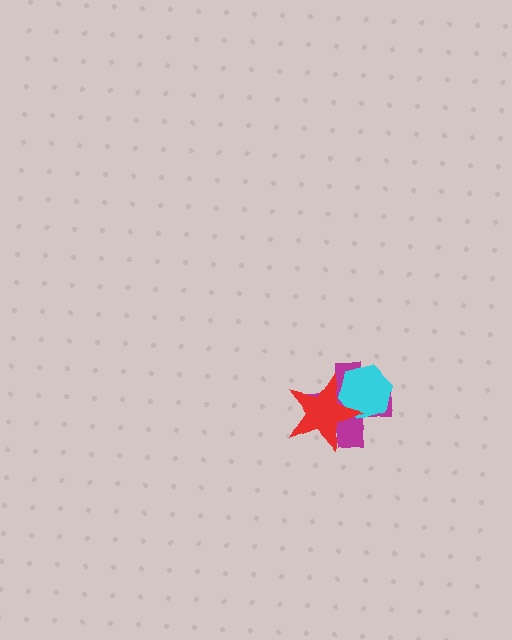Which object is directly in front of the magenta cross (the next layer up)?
The cyan hexagon is directly in front of the magenta cross.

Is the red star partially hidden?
No, no other shape covers it.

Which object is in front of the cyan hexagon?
The red star is in front of the cyan hexagon.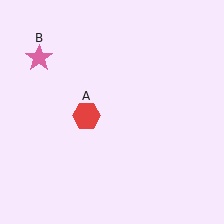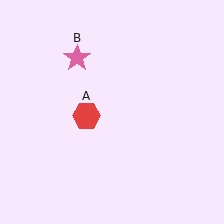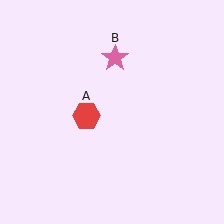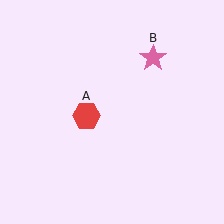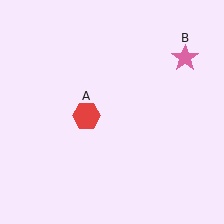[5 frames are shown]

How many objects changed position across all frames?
1 object changed position: pink star (object B).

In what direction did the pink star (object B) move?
The pink star (object B) moved right.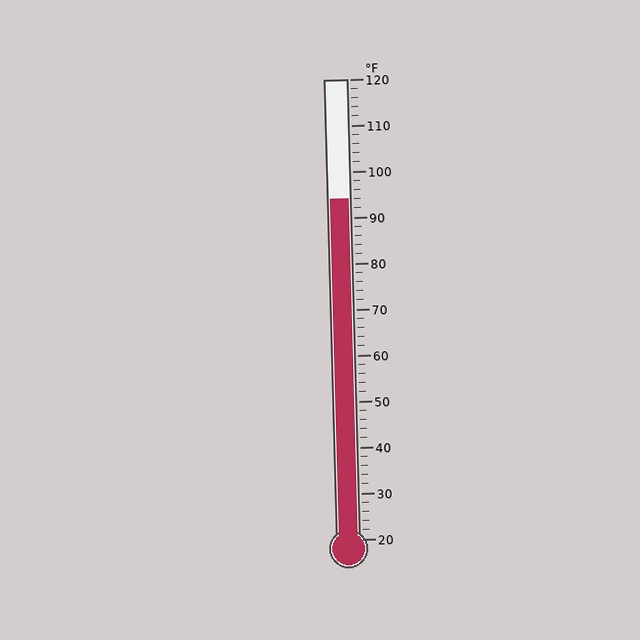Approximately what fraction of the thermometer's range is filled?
The thermometer is filled to approximately 75% of its range.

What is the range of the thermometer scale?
The thermometer scale ranges from 20°F to 120°F.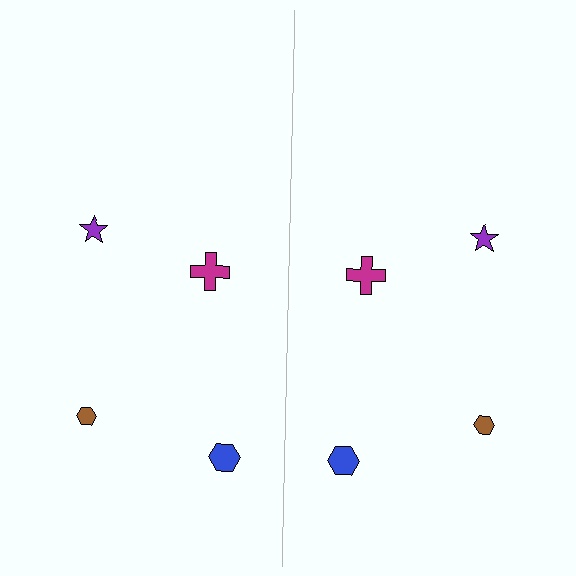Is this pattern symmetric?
Yes, this pattern has bilateral (reflection) symmetry.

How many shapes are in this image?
There are 8 shapes in this image.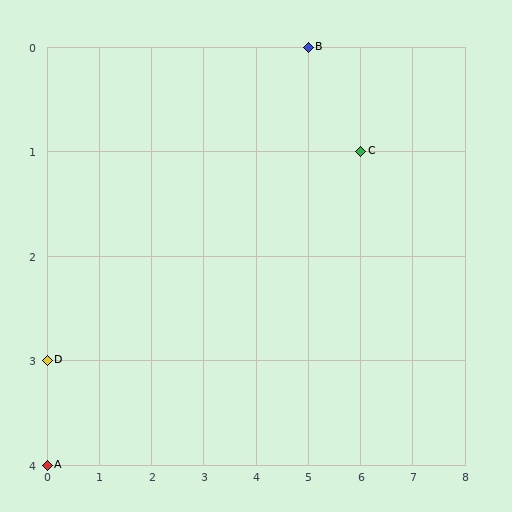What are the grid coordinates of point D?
Point D is at grid coordinates (0, 3).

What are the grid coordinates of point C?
Point C is at grid coordinates (6, 1).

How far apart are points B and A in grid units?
Points B and A are 5 columns and 4 rows apart (about 6.4 grid units diagonally).